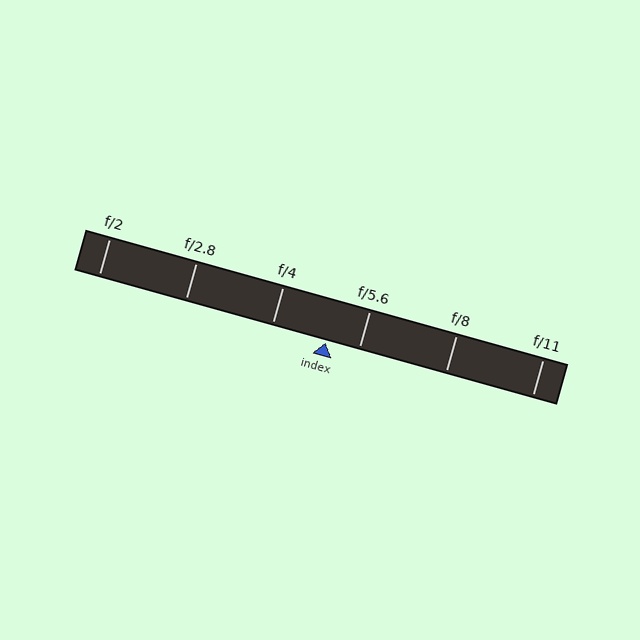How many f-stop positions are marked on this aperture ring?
There are 6 f-stop positions marked.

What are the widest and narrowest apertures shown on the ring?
The widest aperture shown is f/2 and the narrowest is f/11.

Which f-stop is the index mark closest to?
The index mark is closest to f/5.6.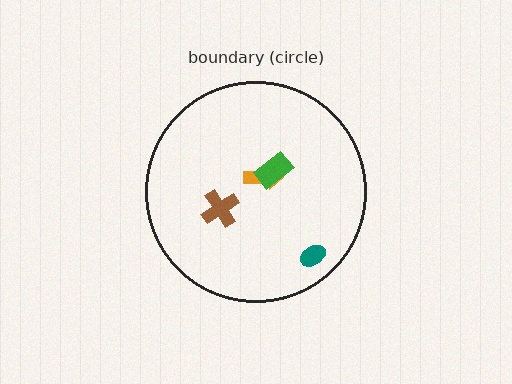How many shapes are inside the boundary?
4 inside, 0 outside.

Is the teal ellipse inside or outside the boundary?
Inside.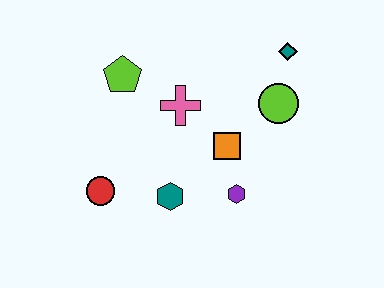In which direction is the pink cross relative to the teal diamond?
The pink cross is to the left of the teal diamond.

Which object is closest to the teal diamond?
The lime circle is closest to the teal diamond.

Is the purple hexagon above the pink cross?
No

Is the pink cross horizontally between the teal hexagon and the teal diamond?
Yes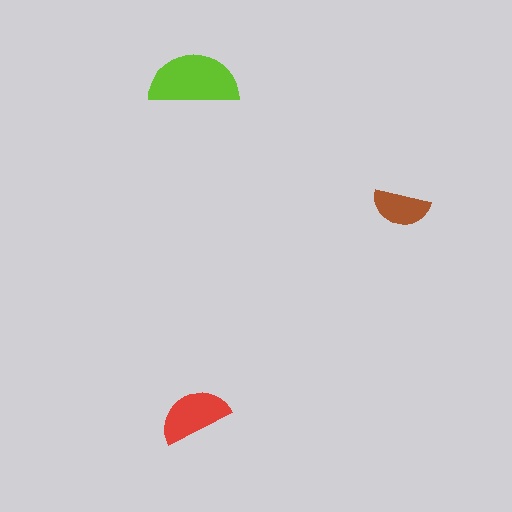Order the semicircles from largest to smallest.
the lime one, the red one, the brown one.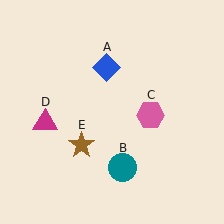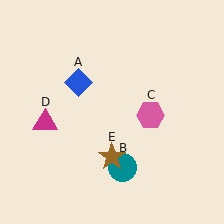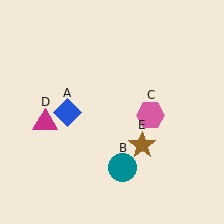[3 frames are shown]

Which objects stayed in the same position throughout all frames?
Teal circle (object B) and pink hexagon (object C) and magenta triangle (object D) remained stationary.